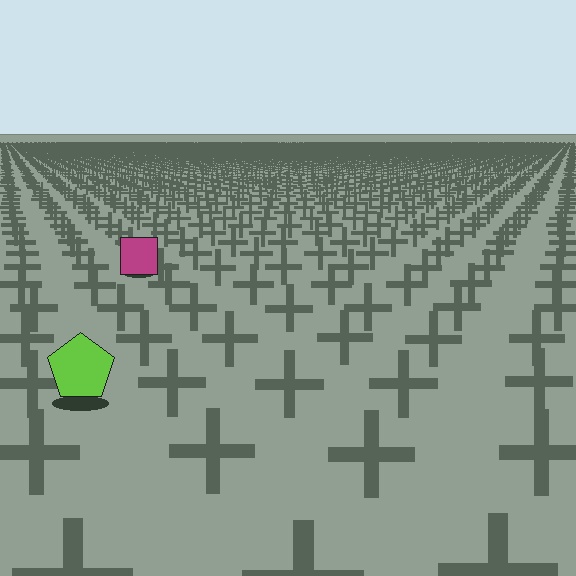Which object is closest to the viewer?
The lime pentagon is closest. The texture marks near it are larger and more spread out.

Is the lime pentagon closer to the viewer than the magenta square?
Yes. The lime pentagon is closer — you can tell from the texture gradient: the ground texture is coarser near it.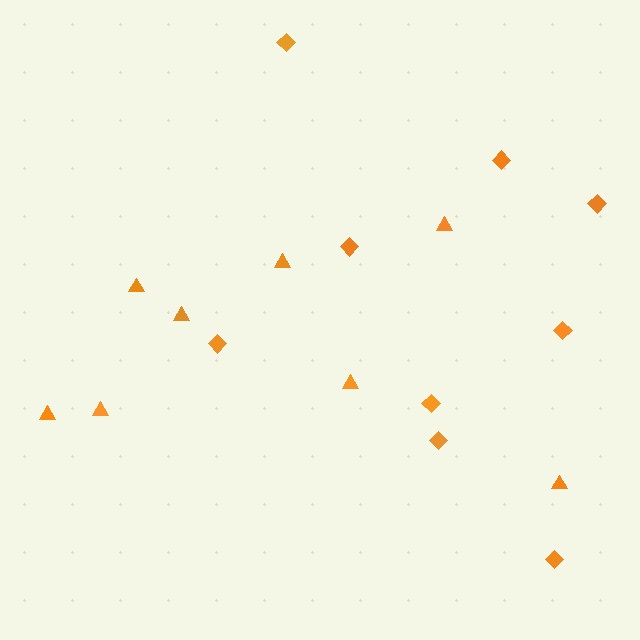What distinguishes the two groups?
There are 2 groups: one group of triangles (8) and one group of diamonds (9).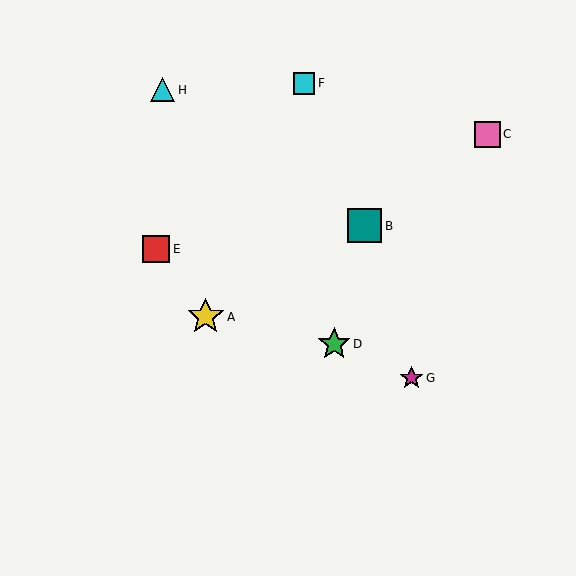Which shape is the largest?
The yellow star (labeled A) is the largest.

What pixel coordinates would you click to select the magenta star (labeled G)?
Click at (412, 378) to select the magenta star G.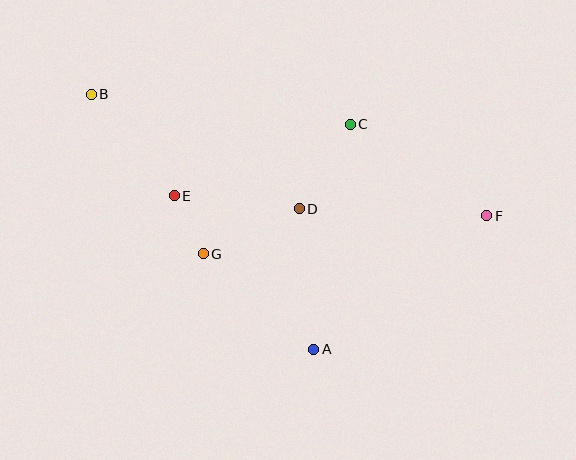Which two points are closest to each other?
Points E and G are closest to each other.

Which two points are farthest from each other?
Points B and F are farthest from each other.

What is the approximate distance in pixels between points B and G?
The distance between B and G is approximately 195 pixels.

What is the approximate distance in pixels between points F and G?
The distance between F and G is approximately 286 pixels.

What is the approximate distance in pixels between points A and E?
The distance between A and E is approximately 207 pixels.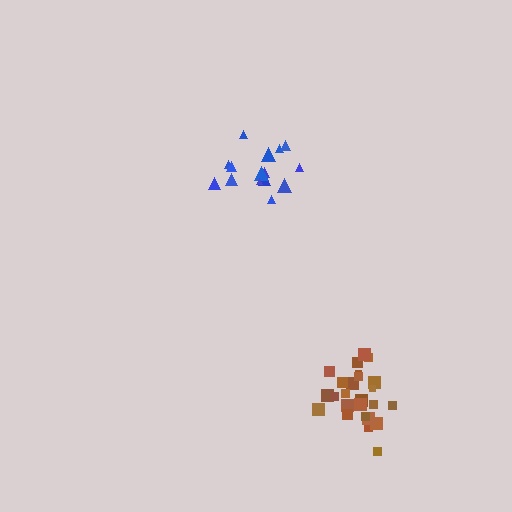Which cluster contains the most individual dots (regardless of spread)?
Brown (25).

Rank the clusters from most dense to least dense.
brown, blue.